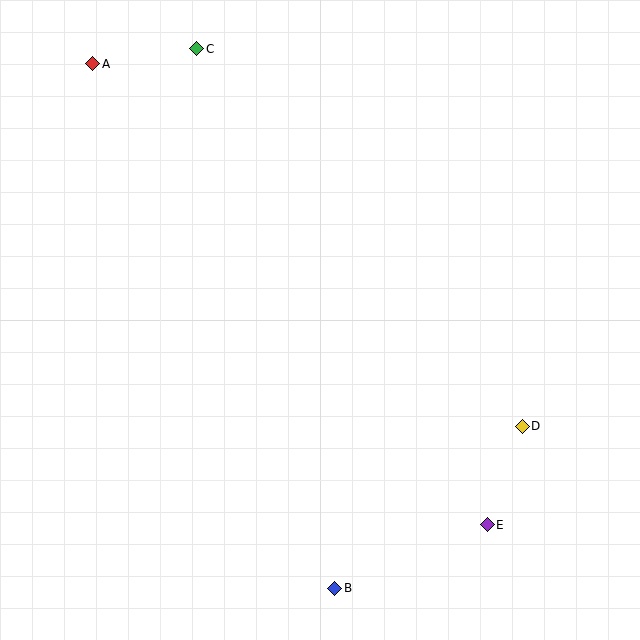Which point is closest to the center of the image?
Point D at (522, 426) is closest to the center.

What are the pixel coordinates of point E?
Point E is at (487, 525).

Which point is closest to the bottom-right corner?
Point E is closest to the bottom-right corner.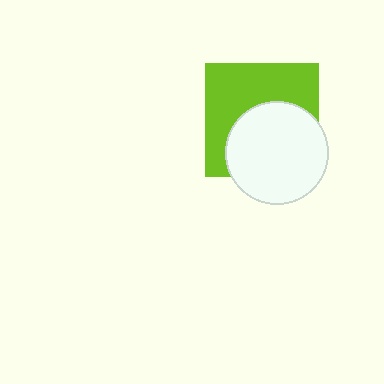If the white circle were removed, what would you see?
You would see the complete lime square.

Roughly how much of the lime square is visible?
About half of it is visible (roughly 51%).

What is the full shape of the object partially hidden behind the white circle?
The partially hidden object is a lime square.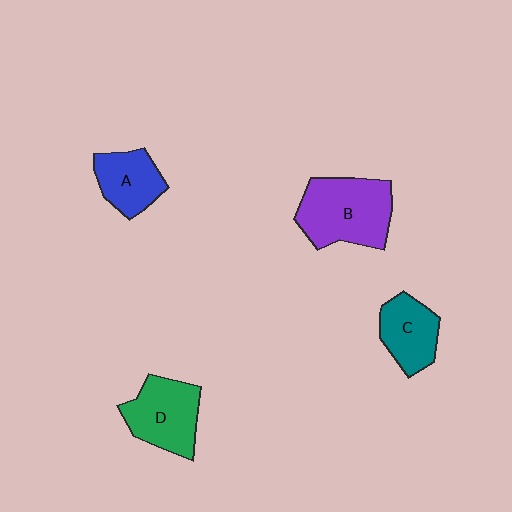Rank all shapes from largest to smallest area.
From largest to smallest: B (purple), D (green), C (teal), A (blue).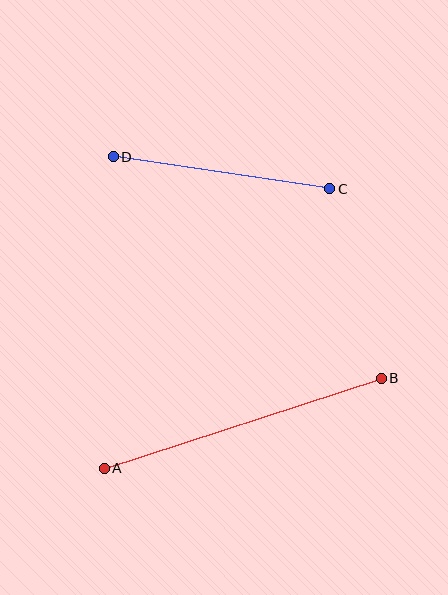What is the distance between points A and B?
The distance is approximately 291 pixels.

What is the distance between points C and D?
The distance is approximately 219 pixels.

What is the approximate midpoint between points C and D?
The midpoint is at approximately (222, 173) pixels.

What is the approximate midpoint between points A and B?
The midpoint is at approximately (243, 423) pixels.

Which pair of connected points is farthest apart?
Points A and B are farthest apart.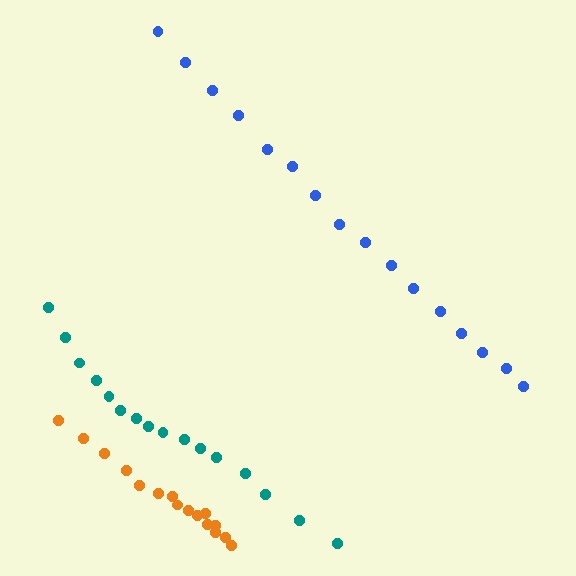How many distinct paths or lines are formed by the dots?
There are 3 distinct paths.